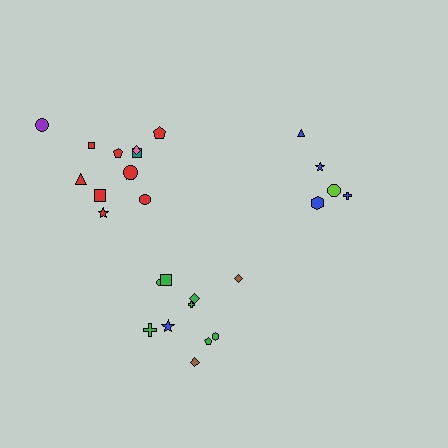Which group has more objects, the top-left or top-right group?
The top-left group.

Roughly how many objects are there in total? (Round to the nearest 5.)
Roughly 25 objects in total.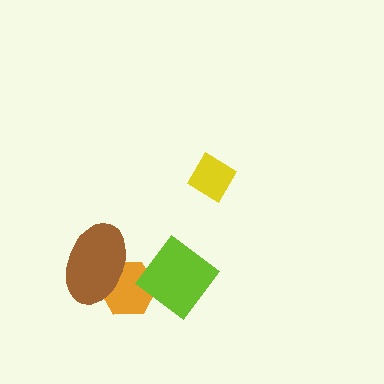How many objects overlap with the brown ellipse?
1 object overlaps with the brown ellipse.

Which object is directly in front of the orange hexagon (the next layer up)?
The brown ellipse is directly in front of the orange hexagon.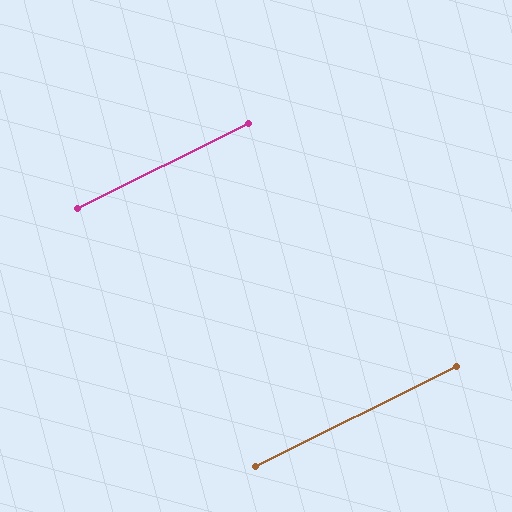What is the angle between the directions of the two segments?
Approximately 0 degrees.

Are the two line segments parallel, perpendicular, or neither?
Parallel — their directions differ by only 0.0°.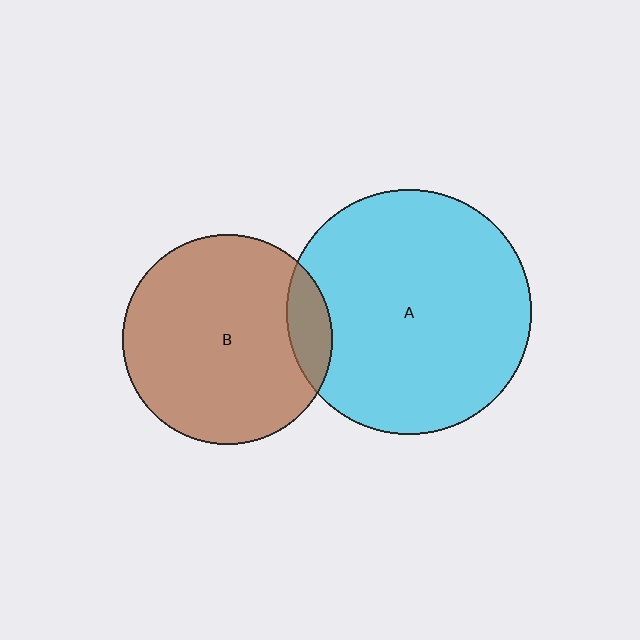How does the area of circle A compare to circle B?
Approximately 1.4 times.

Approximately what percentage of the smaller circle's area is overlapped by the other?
Approximately 10%.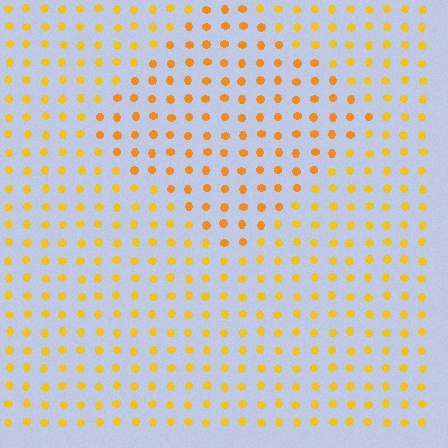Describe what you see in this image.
The image is filled with small yellow elements in a uniform arrangement. A diamond-shaped region is visible where the elements are tinted to a slightly different hue, forming a subtle color boundary.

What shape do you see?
I see a diamond.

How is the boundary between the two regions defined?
The boundary is defined purely by a slight shift in hue (about 16 degrees). Spacing, size, and orientation are identical on both sides.